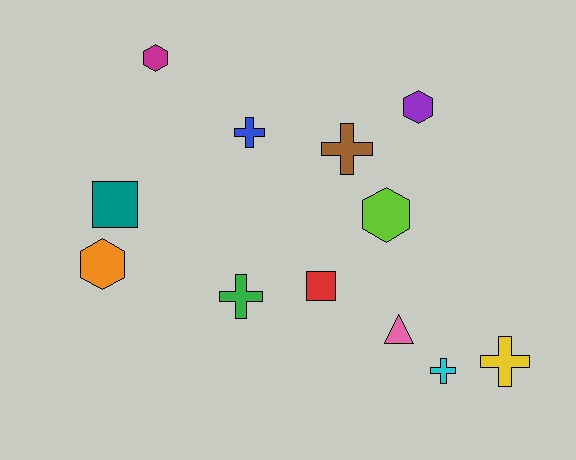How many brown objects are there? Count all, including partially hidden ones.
There is 1 brown object.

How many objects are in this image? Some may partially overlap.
There are 12 objects.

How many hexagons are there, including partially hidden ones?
There are 4 hexagons.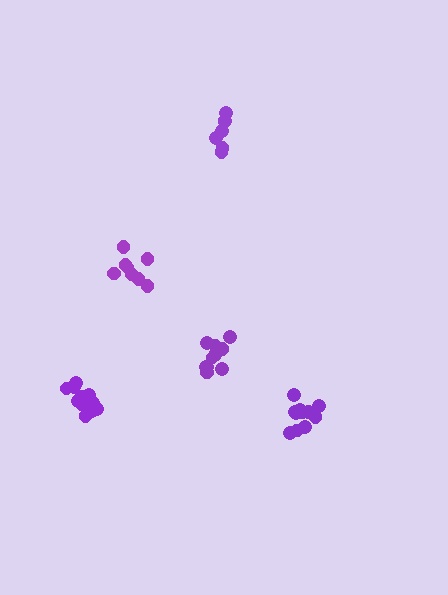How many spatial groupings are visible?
There are 5 spatial groupings.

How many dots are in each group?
Group 1: 7 dots, Group 2: 10 dots, Group 3: 13 dots, Group 4: 8 dots, Group 5: 11 dots (49 total).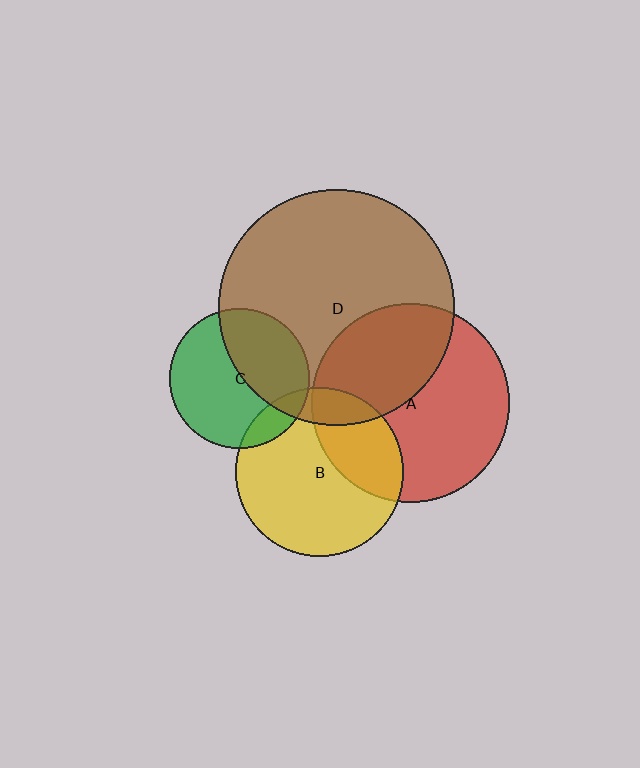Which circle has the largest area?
Circle D (brown).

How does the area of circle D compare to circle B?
Approximately 2.0 times.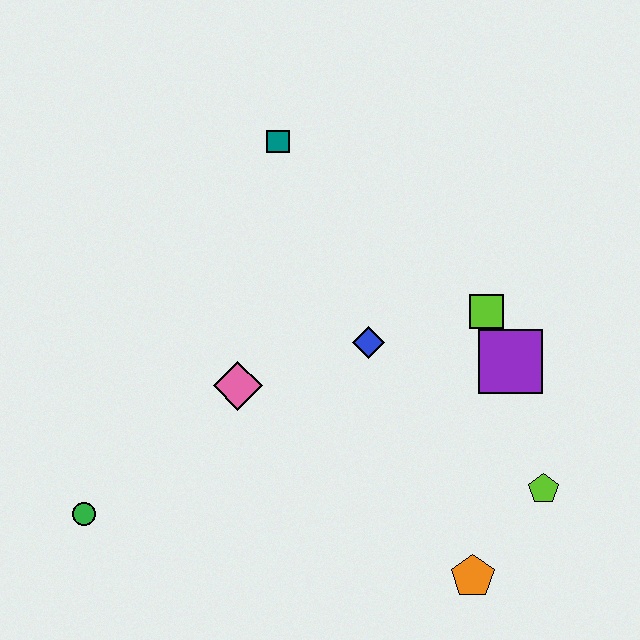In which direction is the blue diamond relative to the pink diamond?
The blue diamond is to the right of the pink diamond.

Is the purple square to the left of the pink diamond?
No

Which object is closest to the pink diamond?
The blue diamond is closest to the pink diamond.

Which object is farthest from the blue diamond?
The green circle is farthest from the blue diamond.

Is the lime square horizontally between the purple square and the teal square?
Yes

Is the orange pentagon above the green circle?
No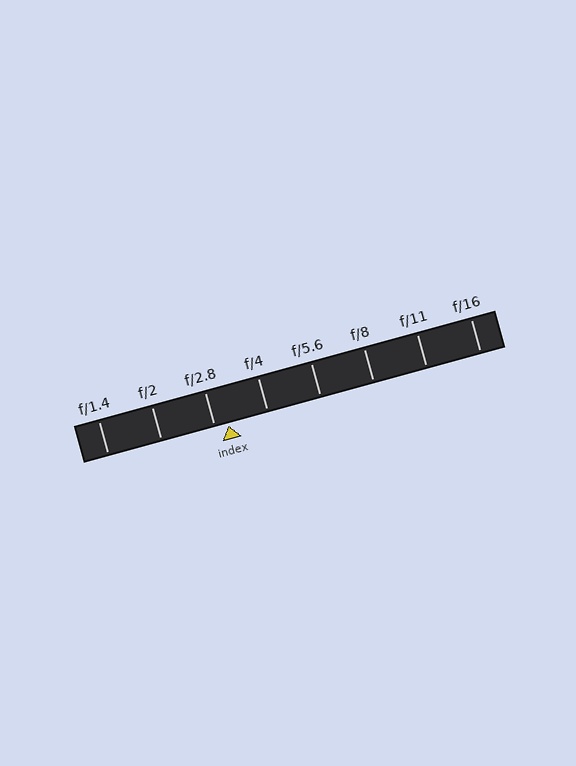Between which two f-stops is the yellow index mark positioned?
The index mark is between f/2.8 and f/4.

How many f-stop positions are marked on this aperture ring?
There are 8 f-stop positions marked.